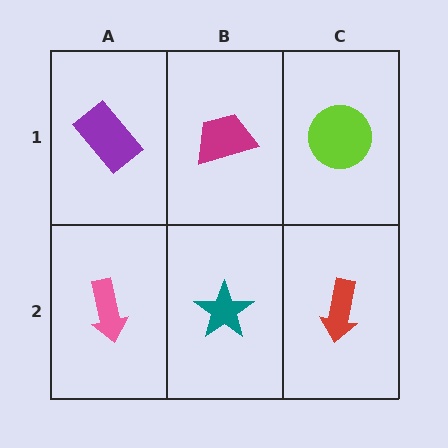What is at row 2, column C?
A red arrow.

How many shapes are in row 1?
3 shapes.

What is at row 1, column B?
A magenta trapezoid.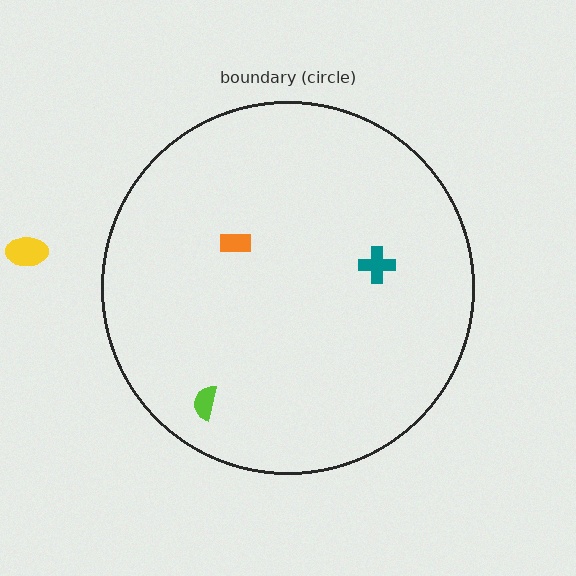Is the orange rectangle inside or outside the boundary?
Inside.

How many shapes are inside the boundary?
3 inside, 1 outside.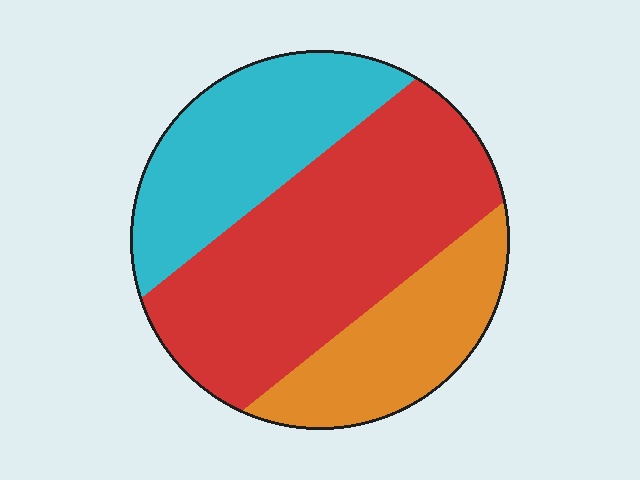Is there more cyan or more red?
Red.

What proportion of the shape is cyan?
Cyan takes up about one quarter (1/4) of the shape.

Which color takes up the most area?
Red, at roughly 50%.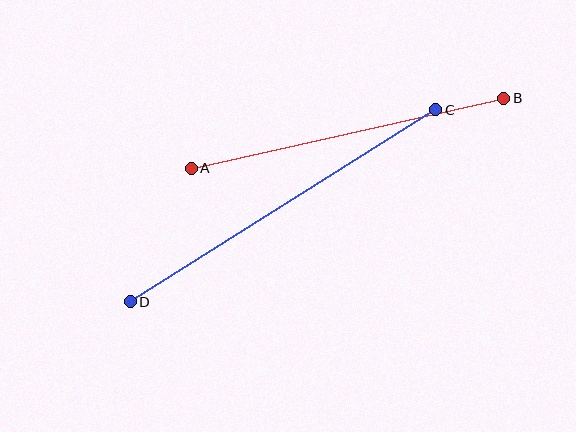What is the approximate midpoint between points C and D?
The midpoint is at approximately (283, 206) pixels.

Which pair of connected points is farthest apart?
Points C and D are farthest apart.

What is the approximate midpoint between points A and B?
The midpoint is at approximately (348, 133) pixels.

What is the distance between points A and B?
The distance is approximately 320 pixels.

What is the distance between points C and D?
The distance is approximately 360 pixels.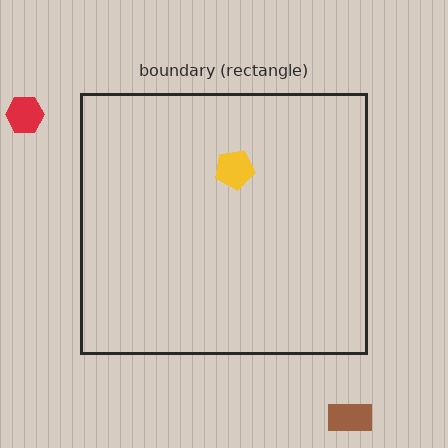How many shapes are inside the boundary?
1 inside, 2 outside.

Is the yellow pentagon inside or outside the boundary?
Inside.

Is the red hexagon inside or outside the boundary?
Outside.